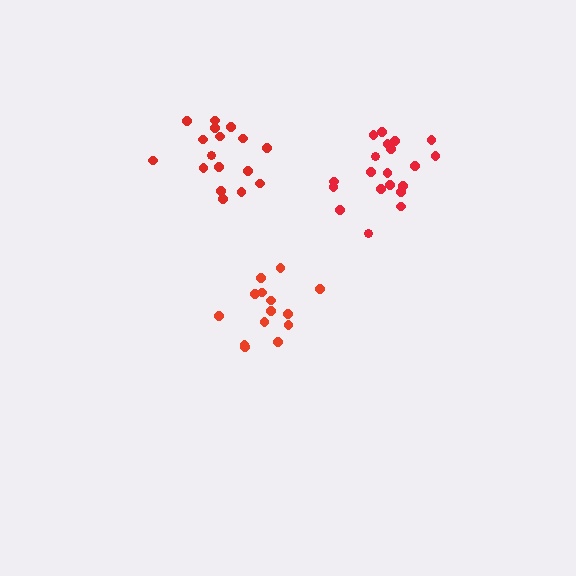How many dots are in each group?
Group 1: 14 dots, Group 2: 17 dots, Group 3: 20 dots (51 total).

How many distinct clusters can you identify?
There are 3 distinct clusters.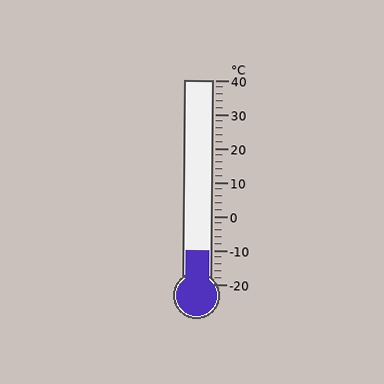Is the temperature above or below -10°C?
The temperature is at -10°C.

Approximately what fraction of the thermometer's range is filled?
The thermometer is filled to approximately 15% of its range.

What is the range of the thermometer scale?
The thermometer scale ranges from -20°C to 40°C.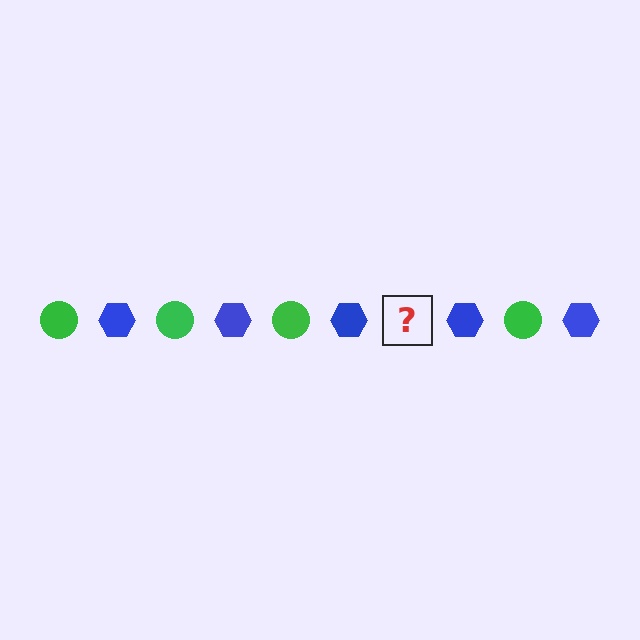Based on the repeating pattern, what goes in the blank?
The blank should be a green circle.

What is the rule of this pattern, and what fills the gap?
The rule is that the pattern alternates between green circle and blue hexagon. The gap should be filled with a green circle.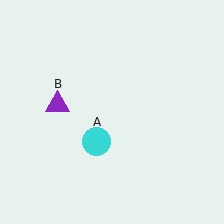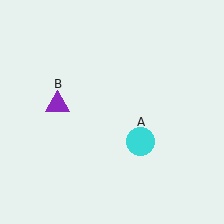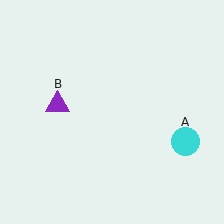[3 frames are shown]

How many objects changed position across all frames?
1 object changed position: cyan circle (object A).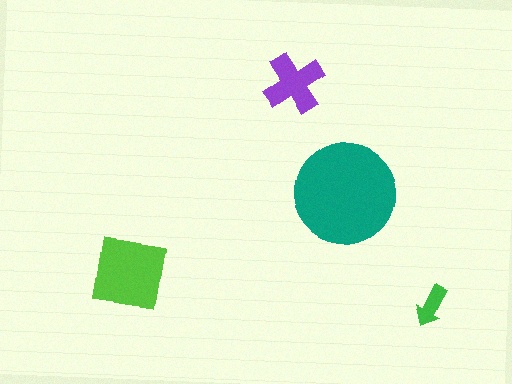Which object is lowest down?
The green arrow is bottommost.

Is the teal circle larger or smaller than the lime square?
Larger.